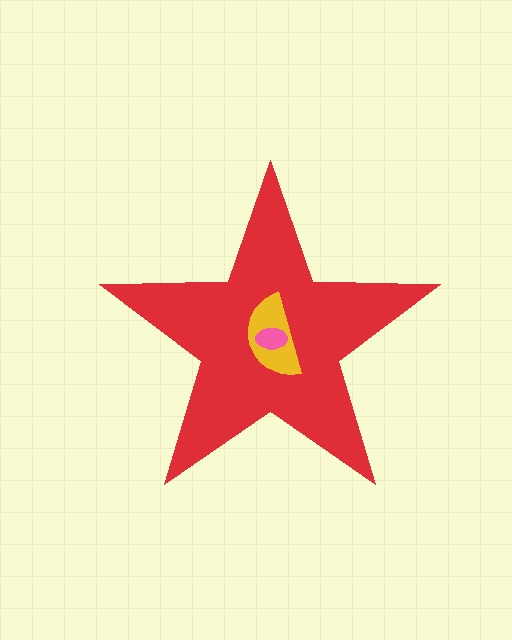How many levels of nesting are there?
3.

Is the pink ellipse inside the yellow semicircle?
Yes.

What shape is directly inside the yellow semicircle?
The pink ellipse.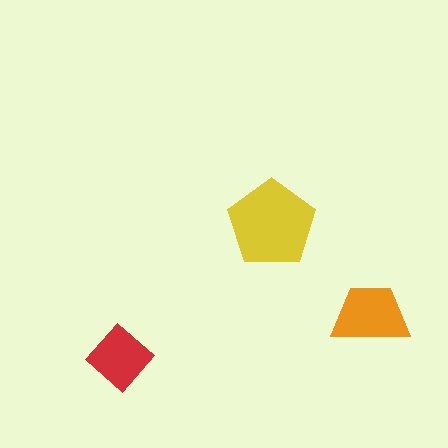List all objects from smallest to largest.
The red diamond, the orange trapezoid, the yellow pentagon.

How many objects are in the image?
There are 3 objects in the image.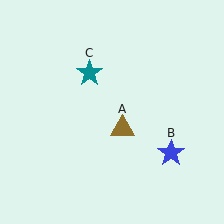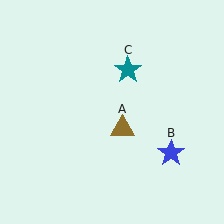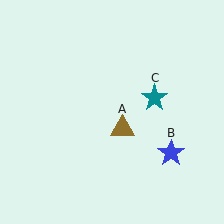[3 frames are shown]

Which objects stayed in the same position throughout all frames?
Brown triangle (object A) and blue star (object B) remained stationary.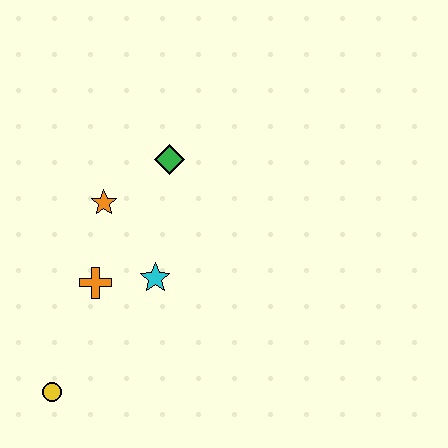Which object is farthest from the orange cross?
The green diamond is farthest from the orange cross.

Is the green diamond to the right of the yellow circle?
Yes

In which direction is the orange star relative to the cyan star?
The orange star is above the cyan star.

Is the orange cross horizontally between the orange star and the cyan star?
No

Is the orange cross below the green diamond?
Yes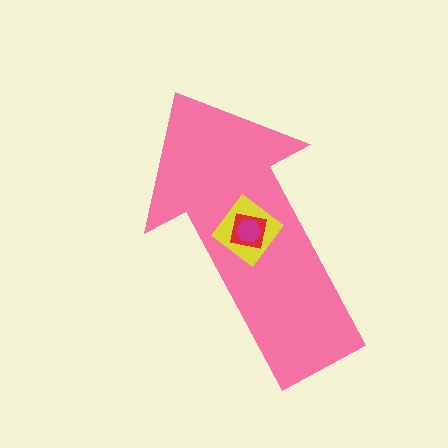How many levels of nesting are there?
4.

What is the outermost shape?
The pink arrow.